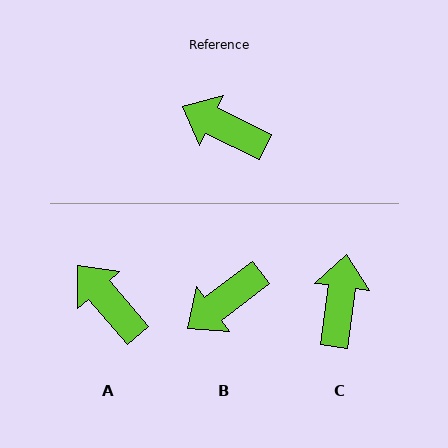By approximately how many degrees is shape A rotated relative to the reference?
Approximately 24 degrees clockwise.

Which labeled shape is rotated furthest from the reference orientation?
C, about 72 degrees away.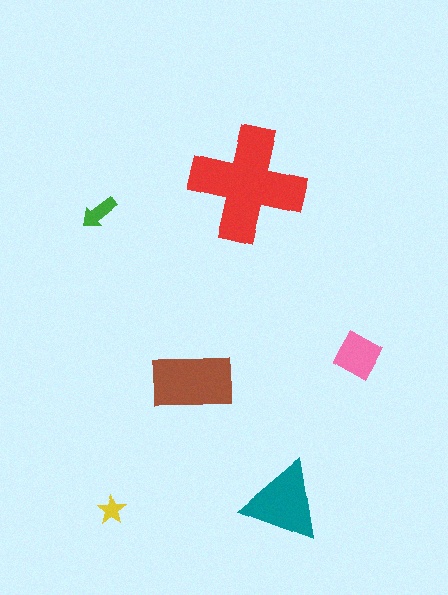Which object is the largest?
The red cross.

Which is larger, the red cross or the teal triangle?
The red cross.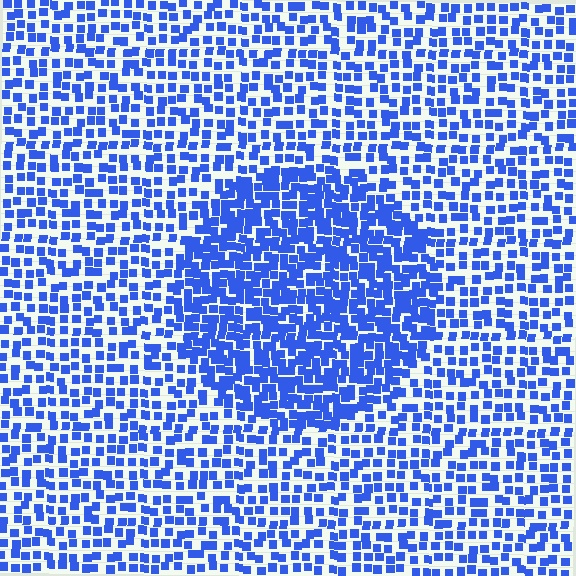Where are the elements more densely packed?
The elements are more densely packed inside the circle boundary.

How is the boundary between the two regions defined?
The boundary is defined by a change in element density (approximately 1.8x ratio). All elements are the same color, size, and shape.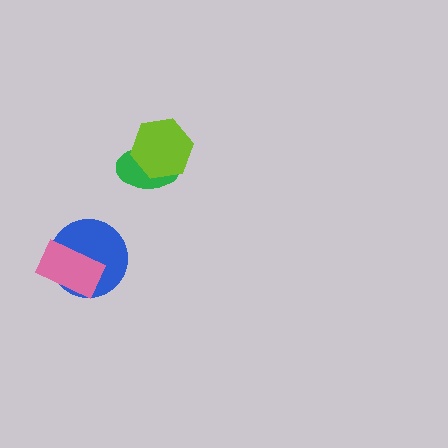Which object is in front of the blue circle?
The pink rectangle is in front of the blue circle.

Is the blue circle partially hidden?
Yes, it is partially covered by another shape.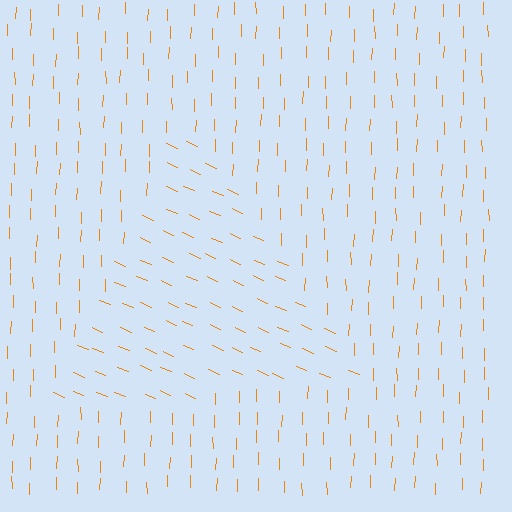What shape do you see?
I see a triangle.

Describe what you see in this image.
The image is filled with small orange line segments. A triangle region in the image has lines oriented differently from the surrounding lines, creating a visible texture boundary.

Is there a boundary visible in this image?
Yes, there is a texture boundary formed by a change in line orientation.